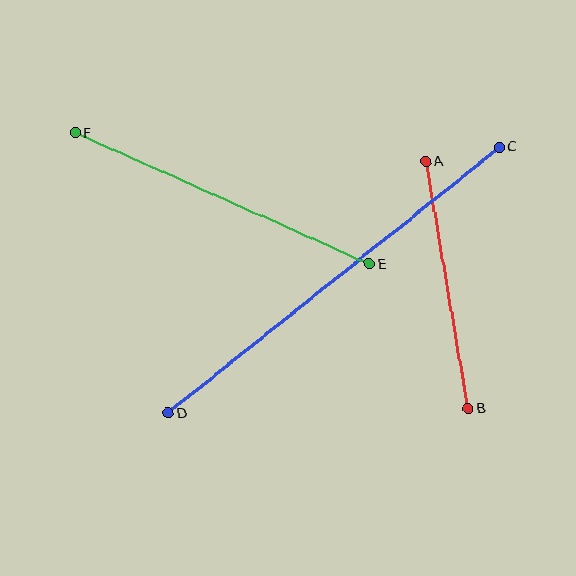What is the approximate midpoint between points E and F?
The midpoint is at approximately (222, 199) pixels.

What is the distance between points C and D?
The distance is approximately 425 pixels.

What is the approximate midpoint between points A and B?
The midpoint is at approximately (447, 285) pixels.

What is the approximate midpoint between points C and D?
The midpoint is at approximately (334, 280) pixels.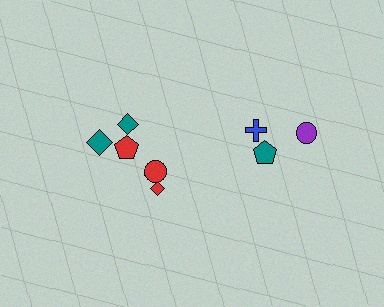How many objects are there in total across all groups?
There are 8 objects.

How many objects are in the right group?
There are 3 objects.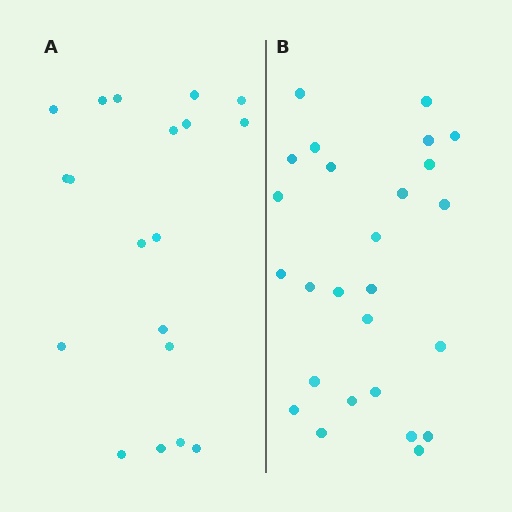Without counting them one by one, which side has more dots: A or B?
Region B (the right region) has more dots.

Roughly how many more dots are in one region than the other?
Region B has roughly 8 or so more dots than region A.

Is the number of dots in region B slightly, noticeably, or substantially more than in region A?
Region B has noticeably more, but not dramatically so. The ratio is roughly 1.4 to 1.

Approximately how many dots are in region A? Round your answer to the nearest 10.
About 20 dots. (The exact count is 19, which rounds to 20.)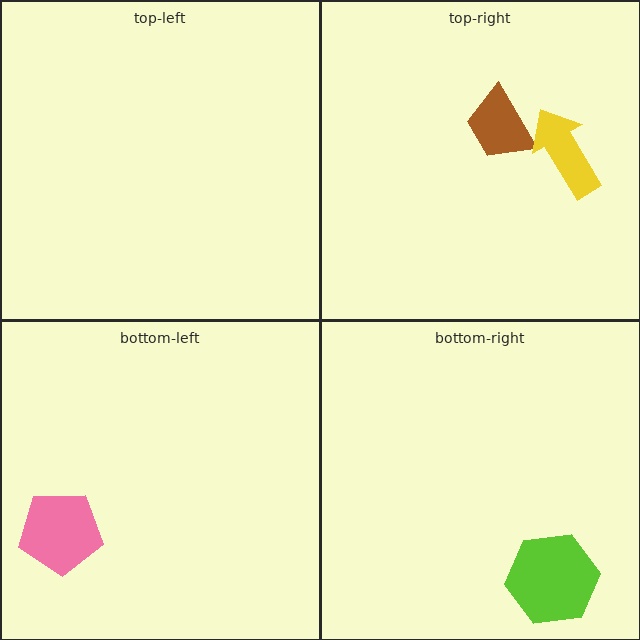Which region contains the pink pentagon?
The bottom-left region.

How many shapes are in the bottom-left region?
1.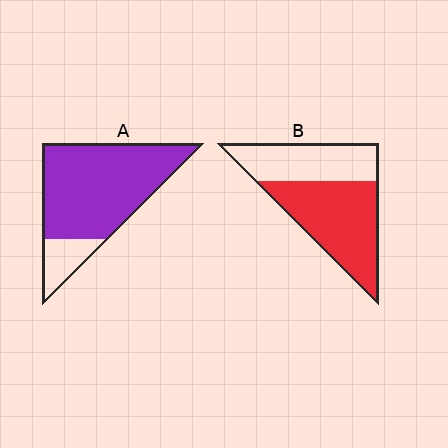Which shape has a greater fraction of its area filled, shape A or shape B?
Shape A.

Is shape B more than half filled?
Yes.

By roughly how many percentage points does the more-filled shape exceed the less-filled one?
By roughly 25 percentage points (A over B).